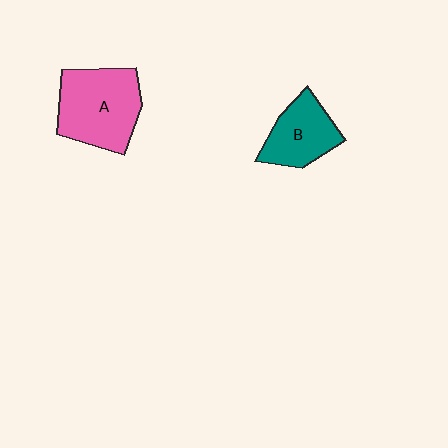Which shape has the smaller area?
Shape B (teal).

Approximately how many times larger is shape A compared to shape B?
Approximately 1.5 times.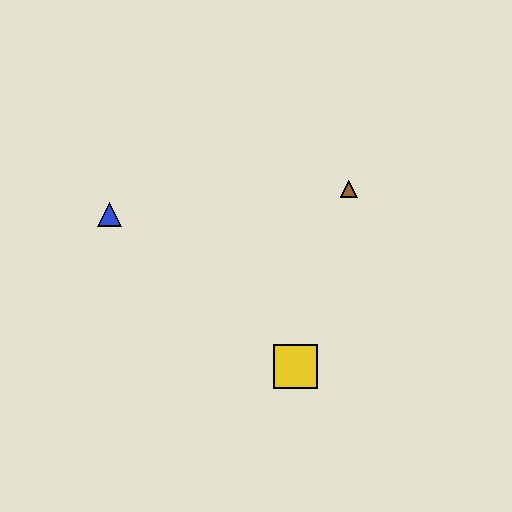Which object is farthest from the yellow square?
The blue triangle is farthest from the yellow square.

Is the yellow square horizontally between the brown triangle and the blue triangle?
Yes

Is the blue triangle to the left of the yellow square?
Yes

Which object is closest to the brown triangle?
The yellow square is closest to the brown triangle.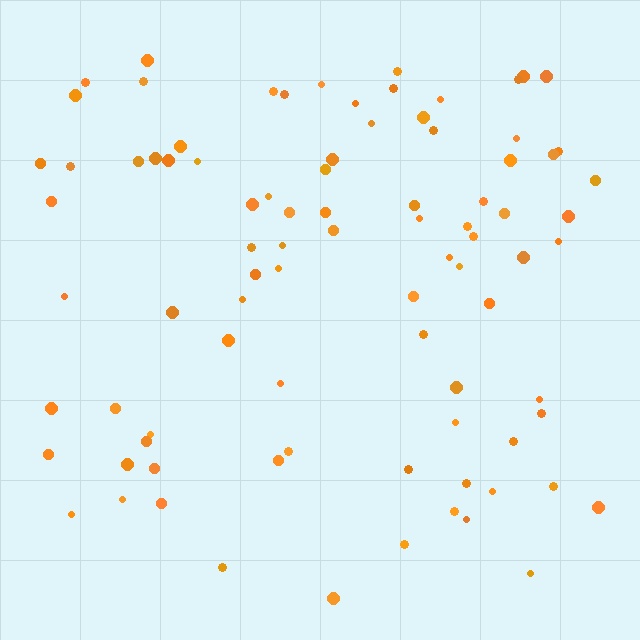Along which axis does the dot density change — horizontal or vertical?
Vertical.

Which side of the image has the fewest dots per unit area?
The bottom.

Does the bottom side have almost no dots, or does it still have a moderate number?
Still a moderate number, just noticeably fewer than the top.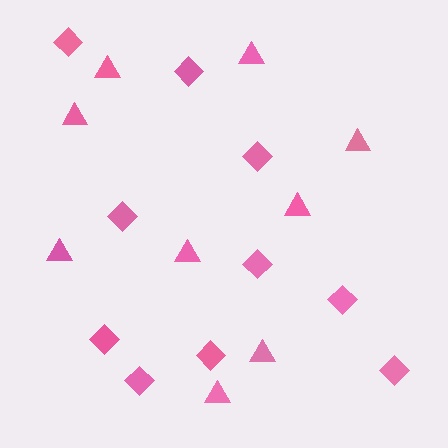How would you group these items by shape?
There are 2 groups: one group of diamonds (10) and one group of triangles (9).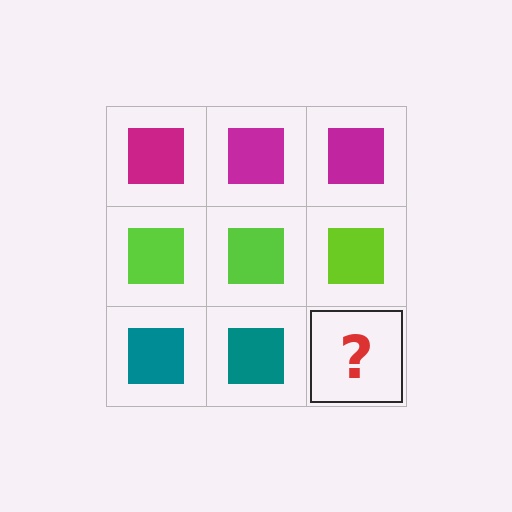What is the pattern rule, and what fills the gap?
The rule is that each row has a consistent color. The gap should be filled with a teal square.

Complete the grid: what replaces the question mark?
The question mark should be replaced with a teal square.